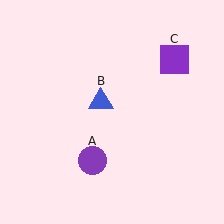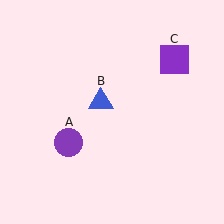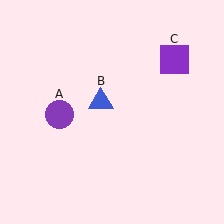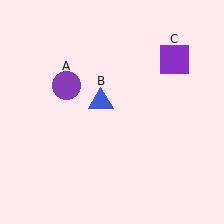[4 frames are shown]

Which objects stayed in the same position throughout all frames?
Blue triangle (object B) and purple square (object C) remained stationary.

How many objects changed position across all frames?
1 object changed position: purple circle (object A).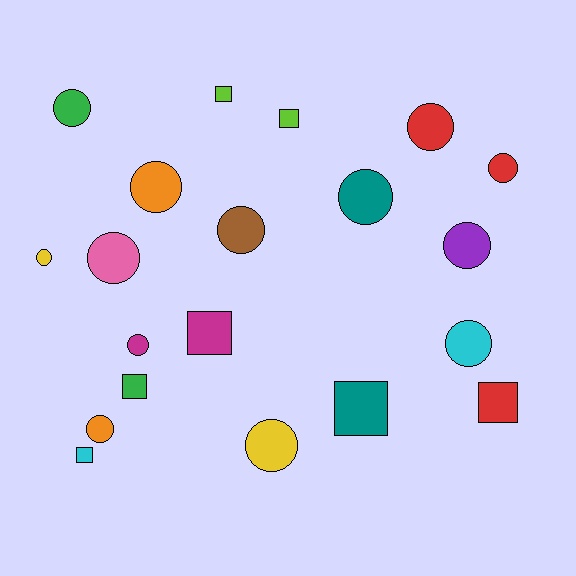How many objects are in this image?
There are 20 objects.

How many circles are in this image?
There are 13 circles.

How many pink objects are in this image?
There is 1 pink object.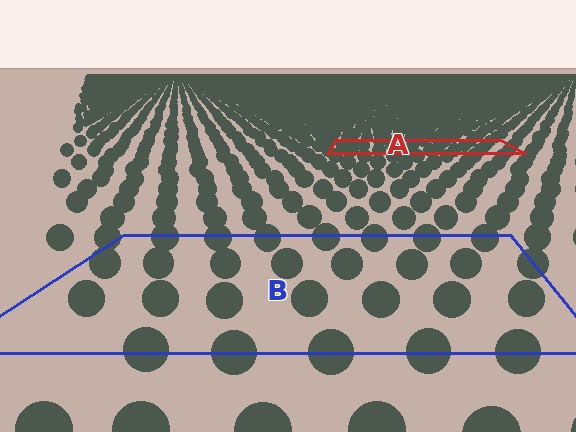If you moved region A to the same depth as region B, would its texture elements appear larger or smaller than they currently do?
They would appear larger. At a closer depth, the same texture elements are projected at a bigger on-screen size.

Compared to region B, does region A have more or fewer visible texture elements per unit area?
Region A has more texture elements per unit area — they are packed more densely because it is farther away.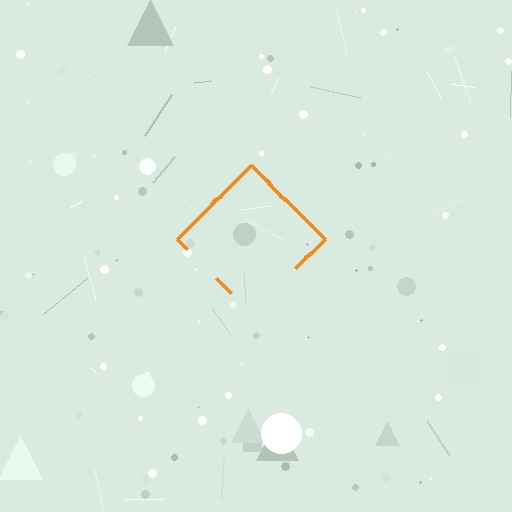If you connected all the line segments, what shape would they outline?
They would outline a diamond.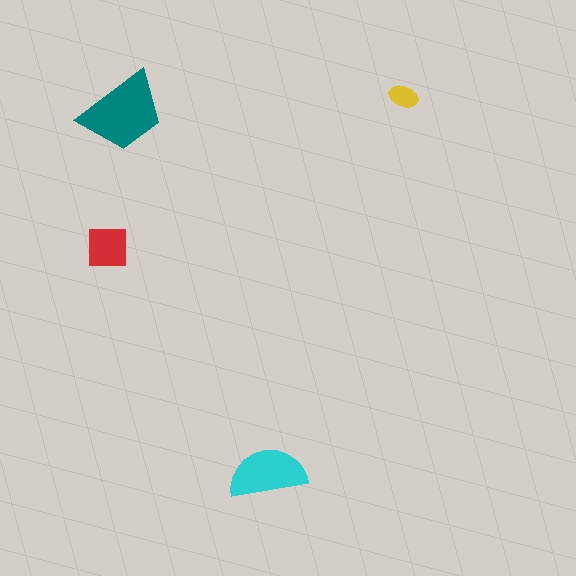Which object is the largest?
The teal trapezoid.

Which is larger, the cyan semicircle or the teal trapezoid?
The teal trapezoid.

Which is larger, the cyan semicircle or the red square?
The cyan semicircle.